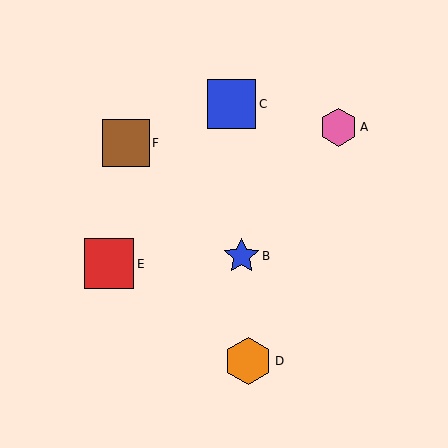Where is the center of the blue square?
The center of the blue square is at (232, 104).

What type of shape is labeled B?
Shape B is a blue star.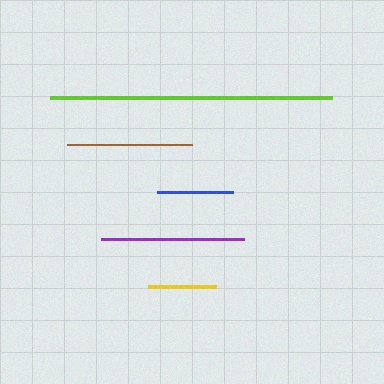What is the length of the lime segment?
The lime segment is approximately 282 pixels long.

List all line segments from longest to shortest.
From longest to shortest: lime, purple, brown, blue, yellow.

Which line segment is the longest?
The lime line is the longest at approximately 282 pixels.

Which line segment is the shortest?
The yellow line is the shortest at approximately 68 pixels.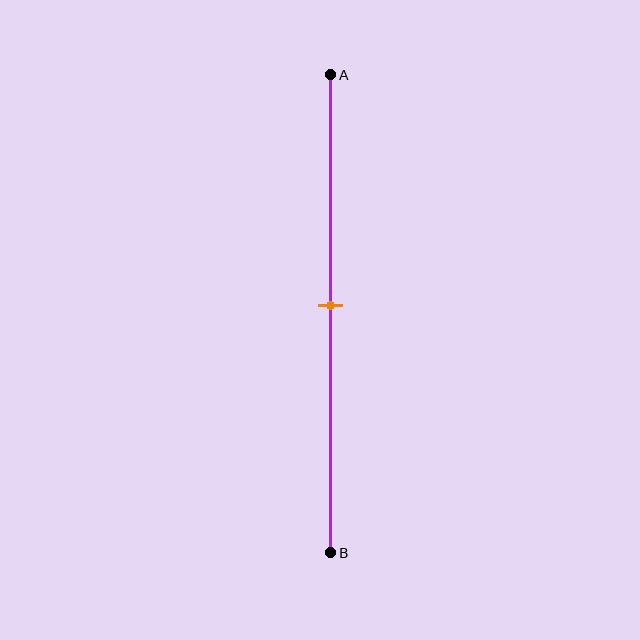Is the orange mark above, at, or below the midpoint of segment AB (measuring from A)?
The orange mark is approximately at the midpoint of segment AB.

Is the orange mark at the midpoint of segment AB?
Yes, the mark is approximately at the midpoint.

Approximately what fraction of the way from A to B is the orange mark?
The orange mark is approximately 50% of the way from A to B.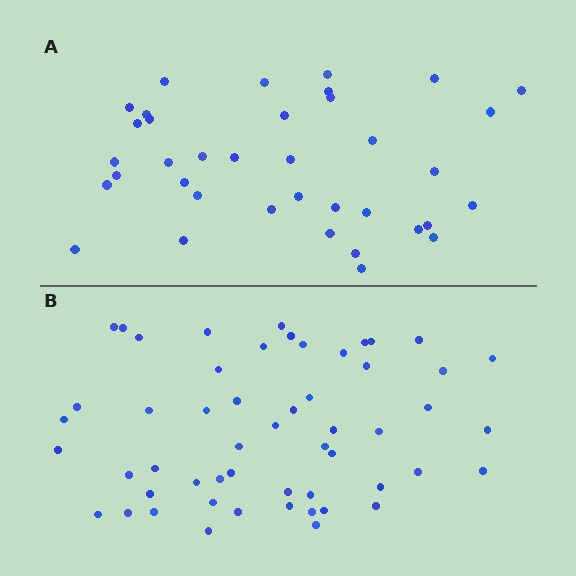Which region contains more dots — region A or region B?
Region B (the bottom region) has more dots.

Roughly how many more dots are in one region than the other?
Region B has approximately 15 more dots than region A.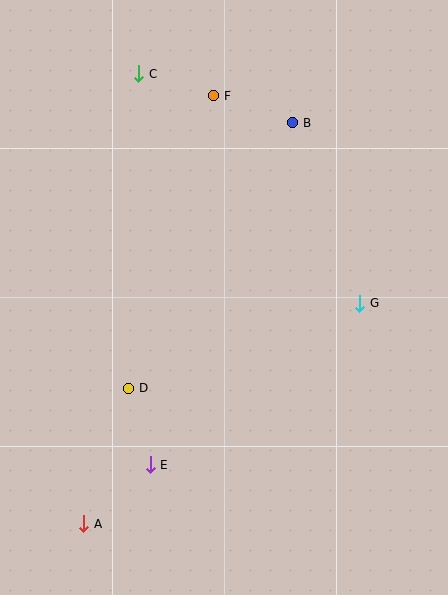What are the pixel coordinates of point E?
Point E is at (150, 465).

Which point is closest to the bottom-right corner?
Point G is closest to the bottom-right corner.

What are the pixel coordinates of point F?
Point F is at (214, 96).